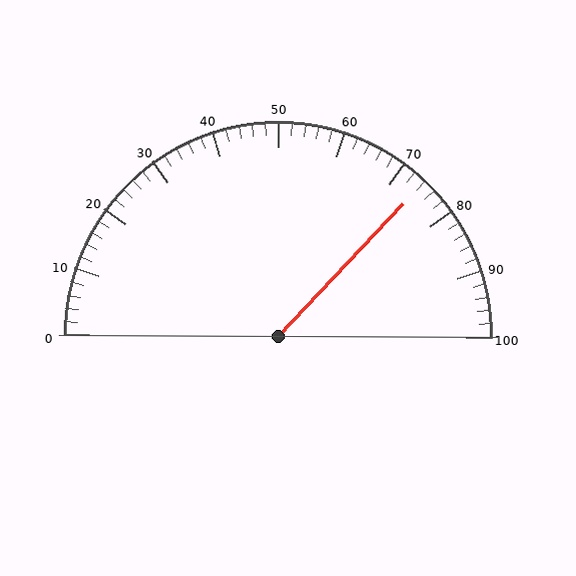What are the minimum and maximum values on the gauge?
The gauge ranges from 0 to 100.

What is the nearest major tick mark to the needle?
The nearest major tick mark is 70.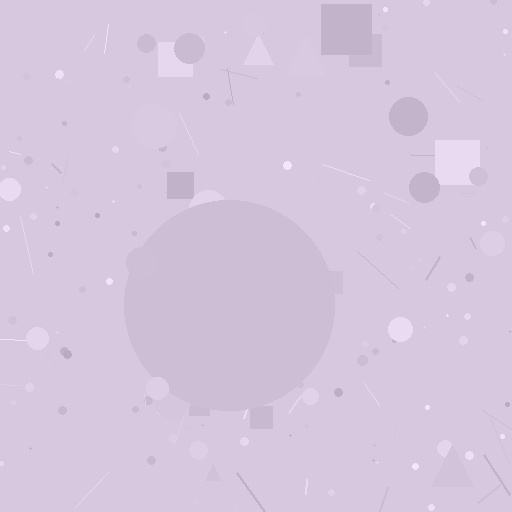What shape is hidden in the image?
A circle is hidden in the image.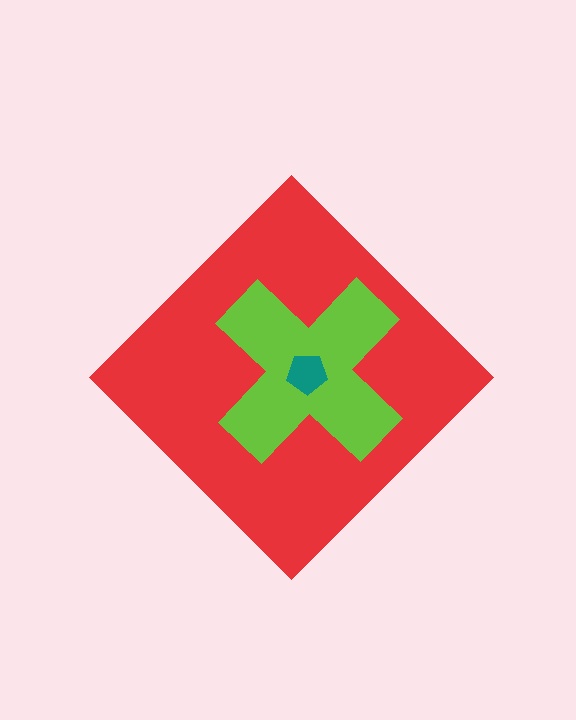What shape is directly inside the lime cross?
The teal pentagon.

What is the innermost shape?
The teal pentagon.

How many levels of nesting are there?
3.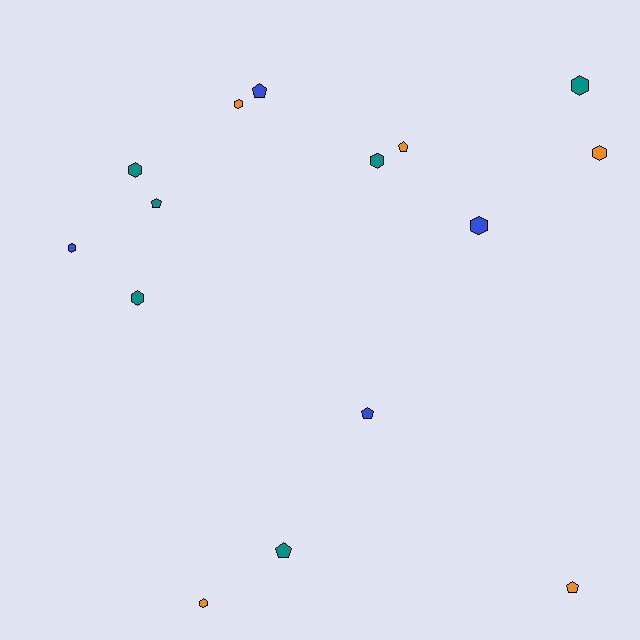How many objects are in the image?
There are 15 objects.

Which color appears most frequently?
Teal, with 6 objects.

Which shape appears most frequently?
Hexagon, with 9 objects.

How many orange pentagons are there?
There are 2 orange pentagons.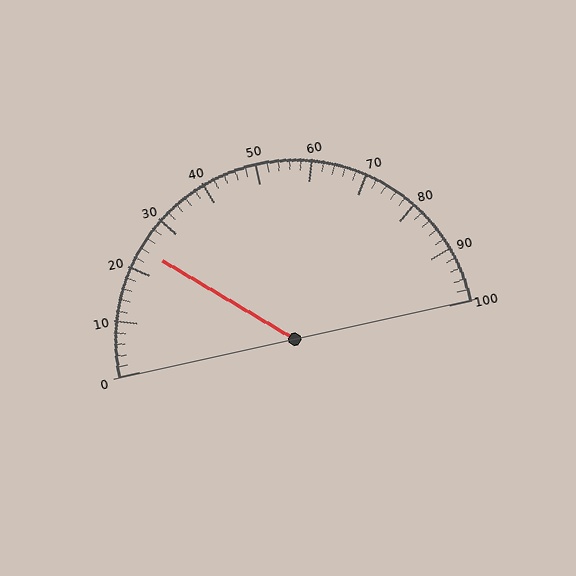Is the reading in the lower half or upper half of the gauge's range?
The reading is in the lower half of the range (0 to 100).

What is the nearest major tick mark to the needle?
The nearest major tick mark is 20.